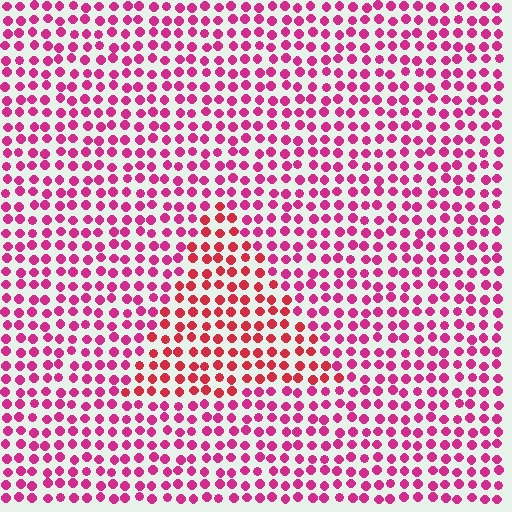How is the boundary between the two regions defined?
The boundary is defined purely by a slight shift in hue (about 27 degrees). Spacing, size, and orientation are identical on both sides.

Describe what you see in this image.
The image is filled with small magenta elements in a uniform arrangement. A triangle-shaped region is visible where the elements are tinted to a slightly different hue, forming a subtle color boundary.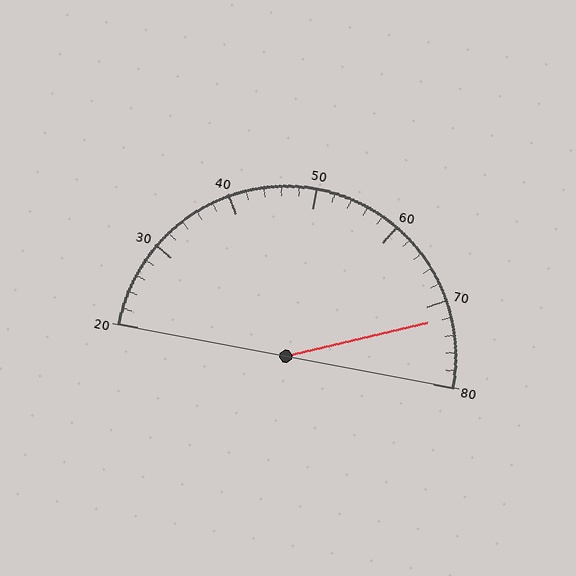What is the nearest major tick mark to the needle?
The nearest major tick mark is 70.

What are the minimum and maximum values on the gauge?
The gauge ranges from 20 to 80.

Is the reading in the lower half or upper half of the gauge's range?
The reading is in the upper half of the range (20 to 80).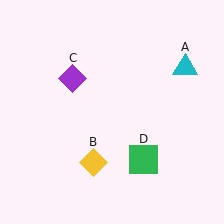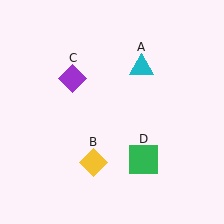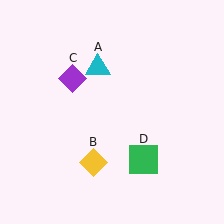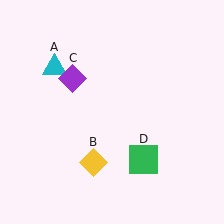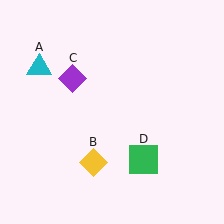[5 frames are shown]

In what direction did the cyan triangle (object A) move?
The cyan triangle (object A) moved left.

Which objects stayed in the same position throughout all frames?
Yellow diamond (object B) and purple diamond (object C) and green square (object D) remained stationary.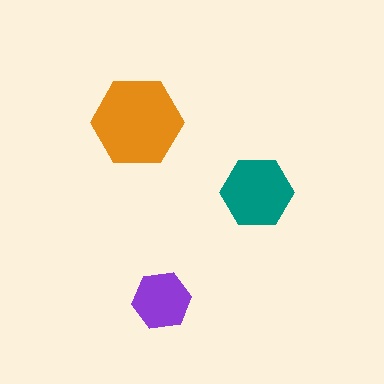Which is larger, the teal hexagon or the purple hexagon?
The teal one.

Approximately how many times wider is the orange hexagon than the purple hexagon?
About 1.5 times wider.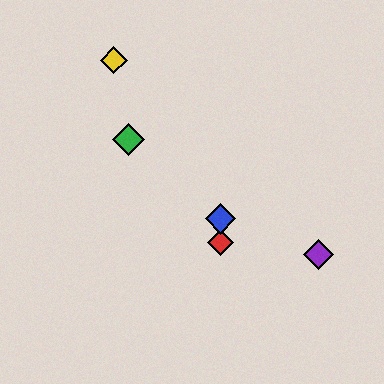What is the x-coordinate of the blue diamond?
The blue diamond is at x≈221.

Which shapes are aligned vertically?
The red diamond, the blue diamond are aligned vertically.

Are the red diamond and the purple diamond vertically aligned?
No, the red diamond is at x≈221 and the purple diamond is at x≈318.